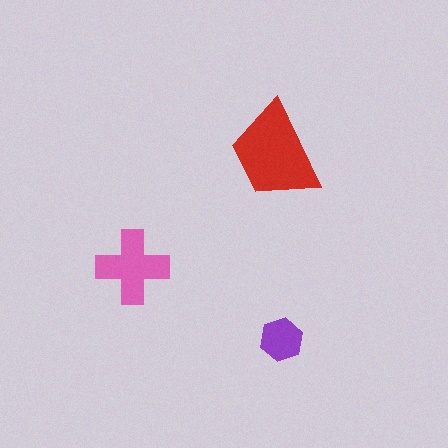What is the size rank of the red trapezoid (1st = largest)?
1st.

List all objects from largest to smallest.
The red trapezoid, the pink cross, the purple hexagon.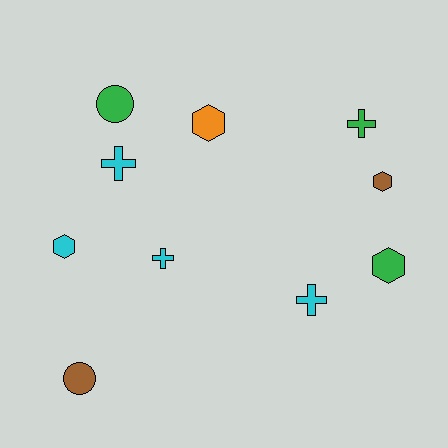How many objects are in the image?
There are 10 objects.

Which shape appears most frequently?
Hexagon, with 4 objects.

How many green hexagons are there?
There is 1 green hexagon.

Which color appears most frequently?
Cyan, with 4 objects.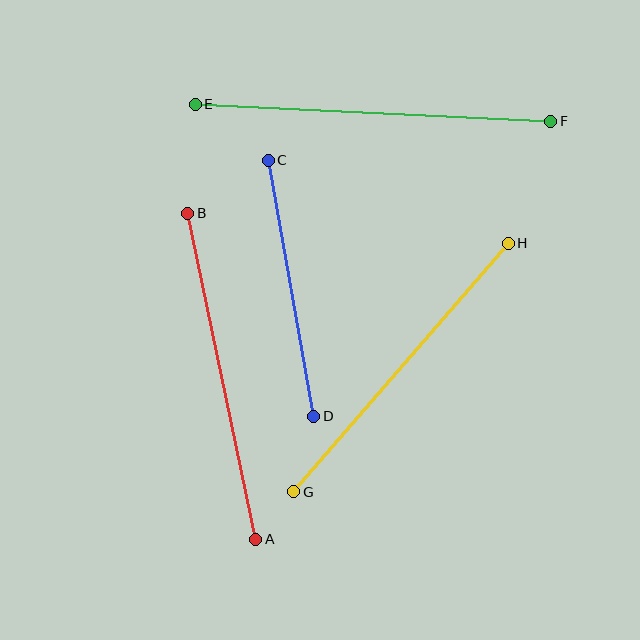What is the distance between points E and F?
The distance is approximately 356 pixels.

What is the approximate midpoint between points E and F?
The midpoint is at approximately (373, 113) pixels.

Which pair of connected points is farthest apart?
Points E and F are farthest apart.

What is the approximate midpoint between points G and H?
The midpoint is at approximately (401, 368) pixels.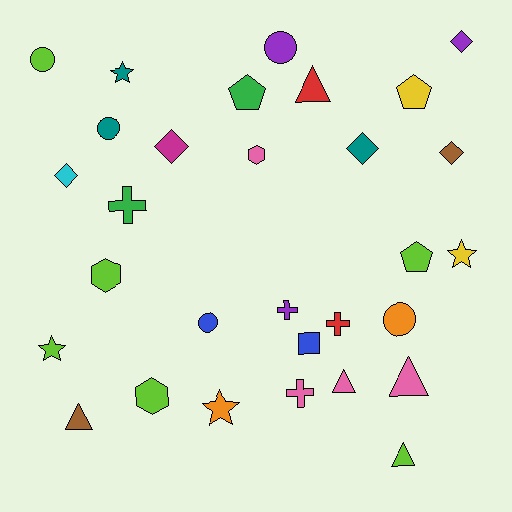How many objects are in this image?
There are 30 objects.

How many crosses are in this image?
There are 4 crosses.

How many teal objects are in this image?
There are 3 teal objects.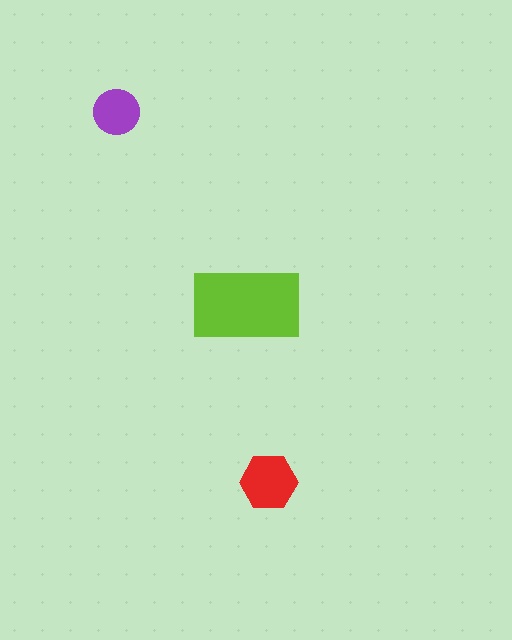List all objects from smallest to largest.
The purple circle, the red hexagon, the lime rectangle.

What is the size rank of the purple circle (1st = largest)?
3rd.